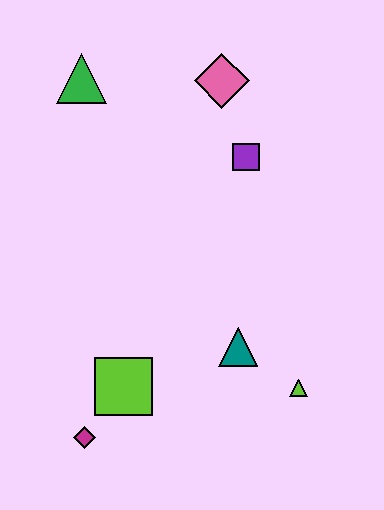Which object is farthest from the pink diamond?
The magenta diamond is farthest from the pink diamond.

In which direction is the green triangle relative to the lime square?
The green triangle is above the lime square.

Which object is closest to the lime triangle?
The teal triangle is closest to the lime triangle.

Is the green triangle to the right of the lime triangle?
No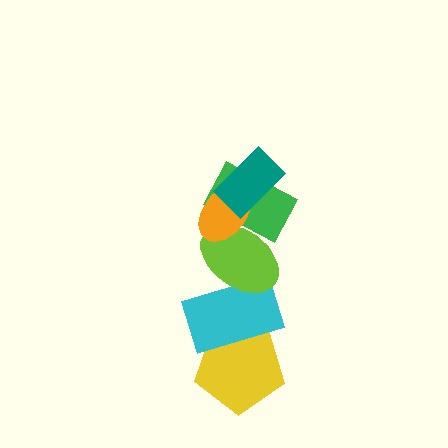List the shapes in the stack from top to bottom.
From top to bottom: the teal rectangle, the orange ellipse, the green rectangle, the lime ellipse, the cyan rectangle, the yellow pentagon.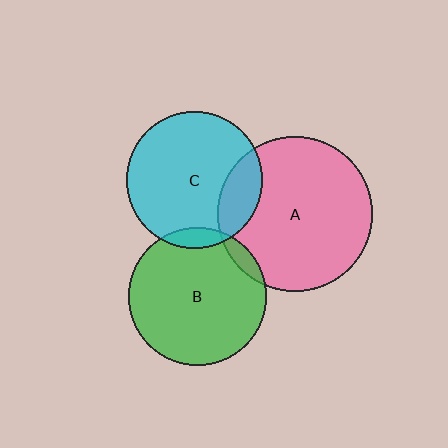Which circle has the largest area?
Circle A (pink).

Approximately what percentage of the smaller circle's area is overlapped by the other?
Approximately 20%.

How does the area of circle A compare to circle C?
Approximately 1.3 times.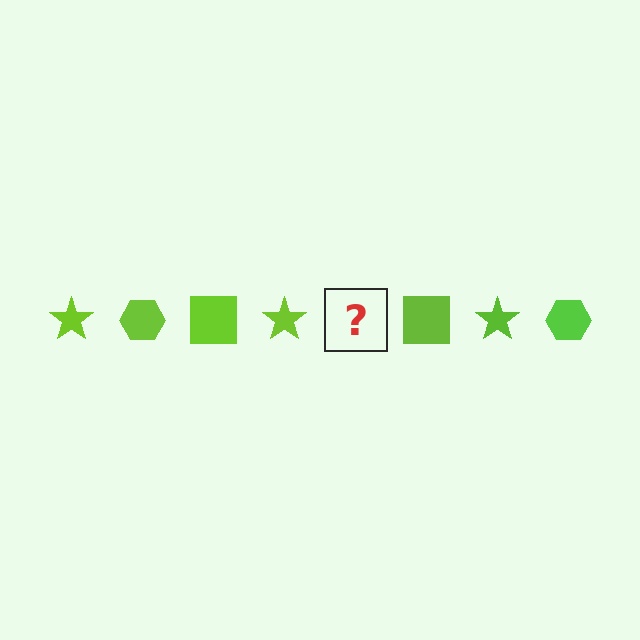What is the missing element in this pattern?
The missing element is a lime hexagon.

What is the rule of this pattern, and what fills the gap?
The rule is that the pattern cycles through star, hexagon, square shapes in lime. The gap should be filled with a lime hexagon.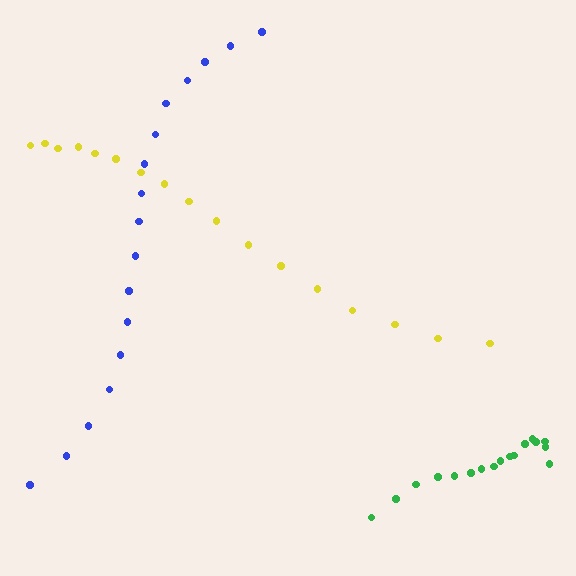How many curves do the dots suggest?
There are 3 distinct paths.